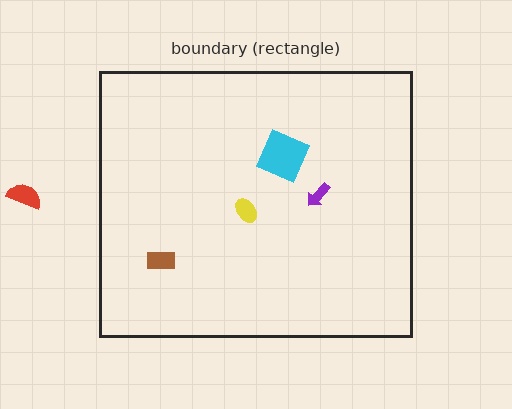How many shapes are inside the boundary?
4 inside, 1 outside.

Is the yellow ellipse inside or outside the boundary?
Inside.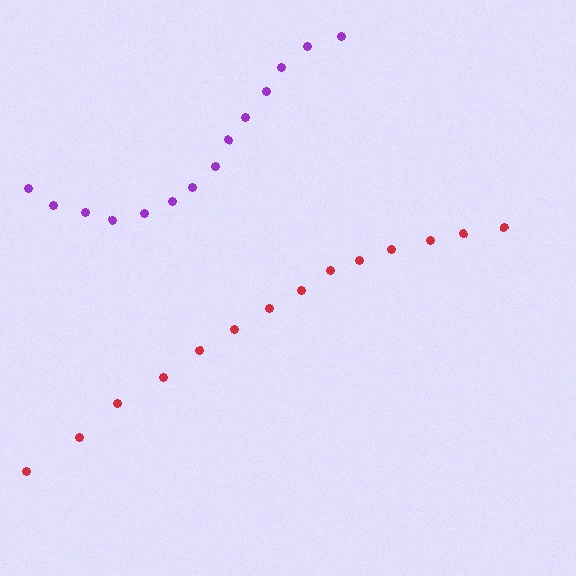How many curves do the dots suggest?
There are 2 distinct paths.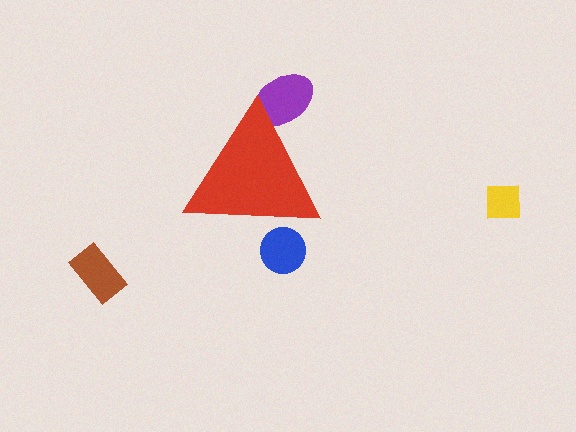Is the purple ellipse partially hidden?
Yes, the purple ellipse is partially hidden behind the red triangle.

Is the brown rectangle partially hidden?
No, the brown rectangle is fully visible.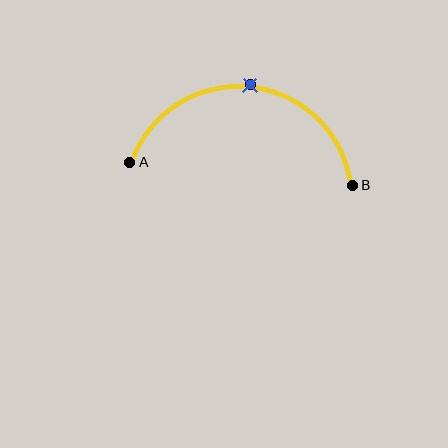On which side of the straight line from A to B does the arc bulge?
The arc bulges above the straight line connecting A and B.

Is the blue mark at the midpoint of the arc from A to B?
Yes. The blue mark lies on the arc at equal arc-length from both A and B — it is the arc midpoint.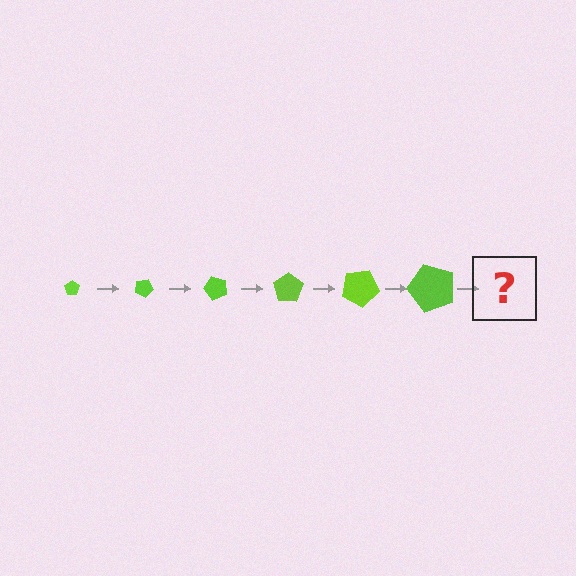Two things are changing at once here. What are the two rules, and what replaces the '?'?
The two rules are that the pentagon grows larger each step and it rotates 25 degrees each step. The '?' should be a pentagon, larger than the previous one and rotated 150 degrees from the start.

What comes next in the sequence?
The next element should be a pentagon, larger than the previous one and rotated 150 degrees from the start.